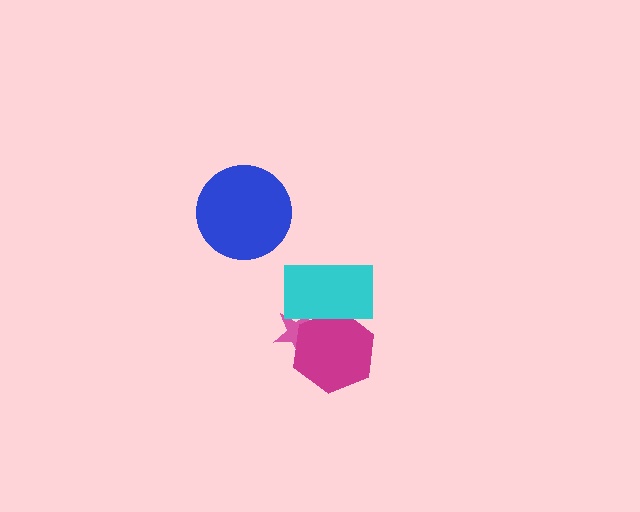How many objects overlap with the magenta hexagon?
2 objects overlap with the magenta hexagon.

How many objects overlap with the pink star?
2 objects overlap with the pink star.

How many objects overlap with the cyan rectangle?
2 objects overlap with the cyan rectangle.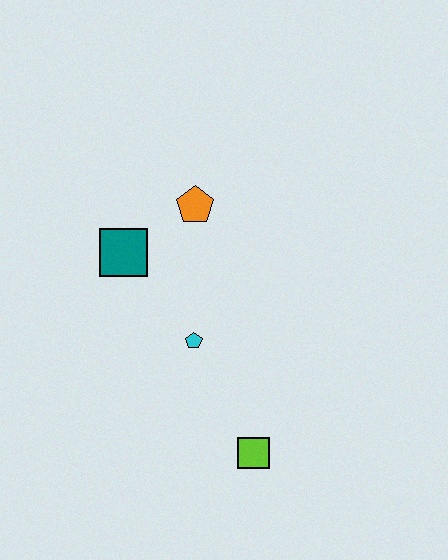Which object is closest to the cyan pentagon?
The teal square is closest to the cyan pentagon.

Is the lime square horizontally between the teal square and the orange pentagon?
No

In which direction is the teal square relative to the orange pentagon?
The teal square is to the left of the orange pentagon.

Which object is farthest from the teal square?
The lime square is farthest from the teal square.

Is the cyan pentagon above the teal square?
No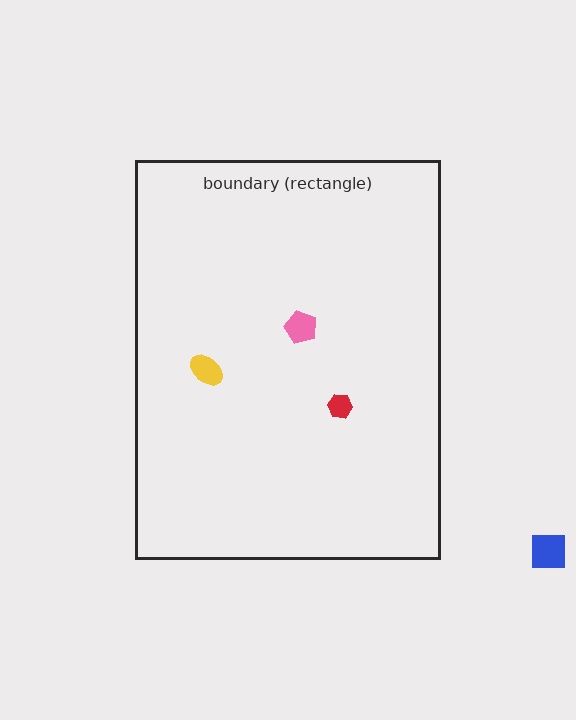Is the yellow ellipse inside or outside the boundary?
Inside.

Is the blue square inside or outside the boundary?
Outside.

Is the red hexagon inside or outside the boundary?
Inside.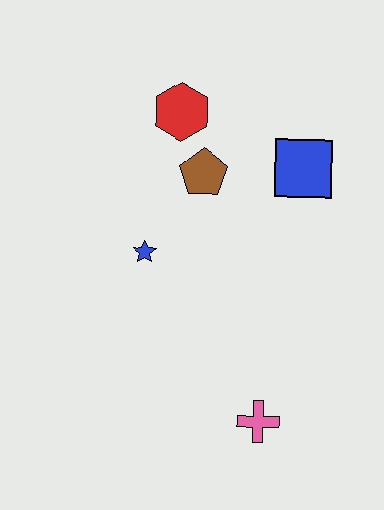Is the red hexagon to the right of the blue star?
Yes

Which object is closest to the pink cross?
The blue star is closest to the pink cross.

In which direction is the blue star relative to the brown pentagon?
The blue star is below the brown pentagon.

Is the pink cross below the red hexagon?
Yes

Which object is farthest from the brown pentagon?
The pink cross is farthest from the brown pentagon.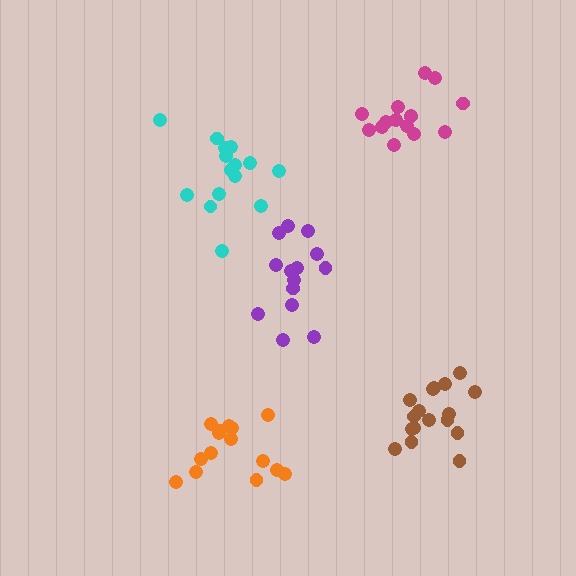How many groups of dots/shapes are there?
There are 5 groups.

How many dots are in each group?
Group 1: 17 dots, Group 2: 15 dots, Group 3: 15 dots, Group 4: 14 dots, Group 5: 15 dots (76 total).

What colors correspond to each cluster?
The clusters are colored: brown, orange, magenta, purple, cyan.